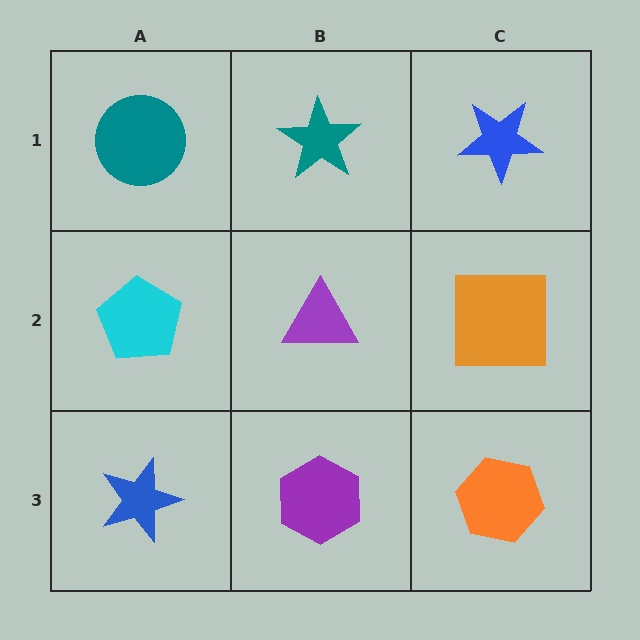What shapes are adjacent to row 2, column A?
A teal circle (row 1, column A), a blue star (row 3, column A), a purple triangle (row 2, column B).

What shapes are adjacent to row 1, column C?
An orange square (row 2, column C), a teal star (row 1, column B).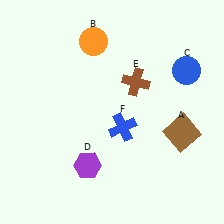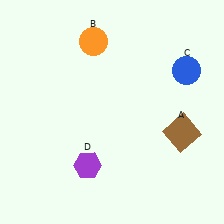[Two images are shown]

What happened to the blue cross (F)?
The blue cross (F) was removed in Image 2. It was in the bottom-right area of Image 1.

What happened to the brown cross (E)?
The brown cross (E) was removed in Image 2. It was in the top-right area of Image 1.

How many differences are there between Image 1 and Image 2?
There are 2 differences between the two images.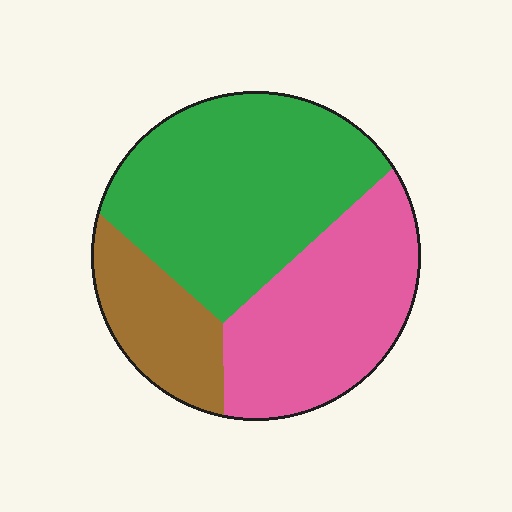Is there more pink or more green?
Green.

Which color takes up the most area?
Green, at roughly 45%.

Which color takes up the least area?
Brown, at roughly 15%.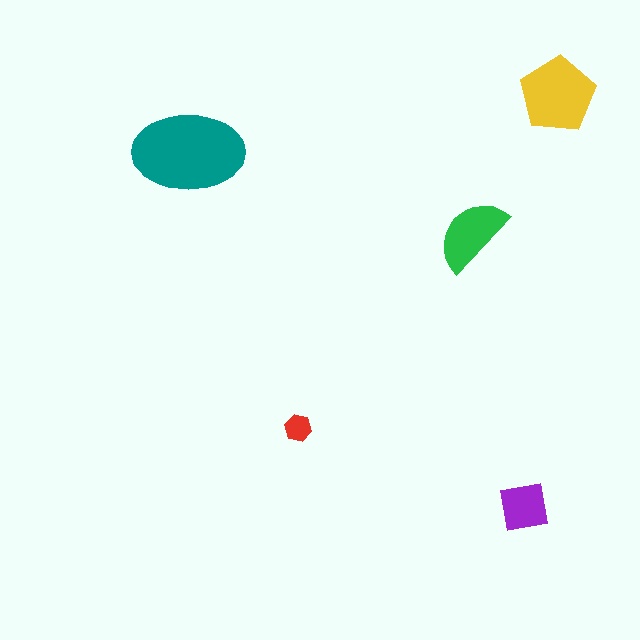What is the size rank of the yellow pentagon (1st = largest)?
2nd.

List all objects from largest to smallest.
The teal ellipse, the yellow pentagon, the green semicircle, the purple square, the red hexagon.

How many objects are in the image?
There are 5 objects in the image.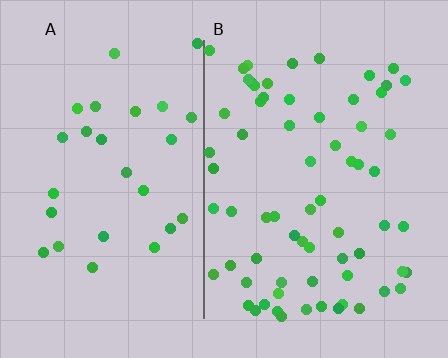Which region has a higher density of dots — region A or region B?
B (the right).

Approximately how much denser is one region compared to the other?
Approximately 2.4× — region B over region A.